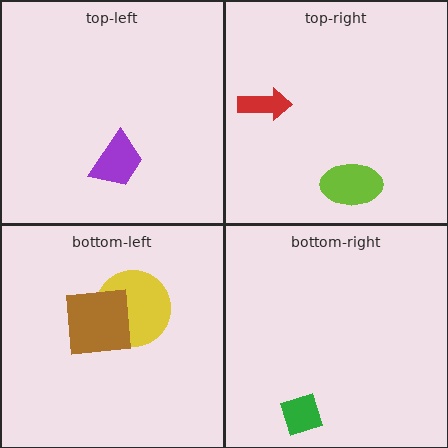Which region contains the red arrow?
The top-right region.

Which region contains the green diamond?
The bottom-right region.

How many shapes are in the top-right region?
2.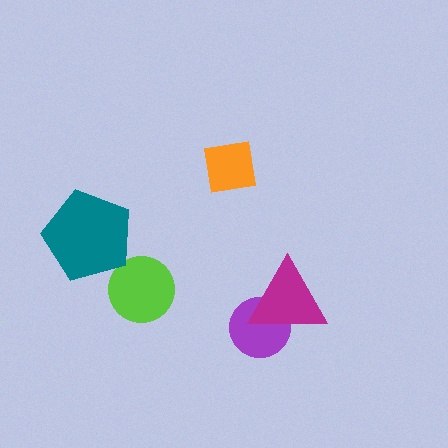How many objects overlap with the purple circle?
1 object overlaps with the purple circle.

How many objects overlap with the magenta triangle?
1 object overlaps with the magenta triangle.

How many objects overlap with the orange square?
0 objects overlap with the orange square.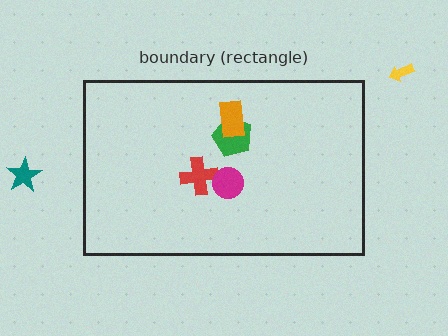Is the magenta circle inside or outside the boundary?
Inside.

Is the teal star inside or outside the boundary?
Outside.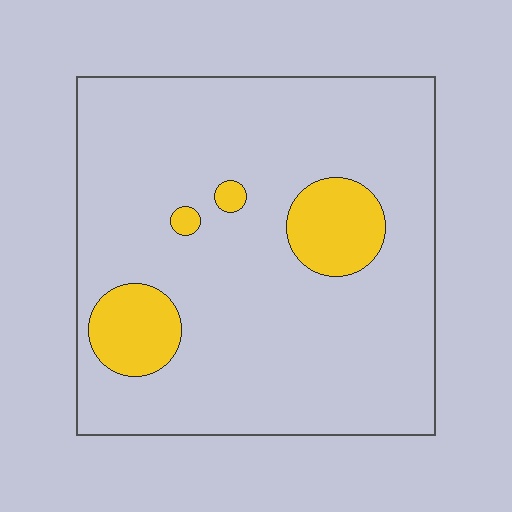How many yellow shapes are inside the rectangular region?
4.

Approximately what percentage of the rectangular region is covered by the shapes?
Approximately 15%.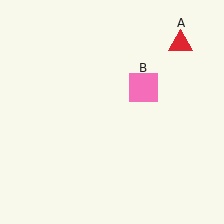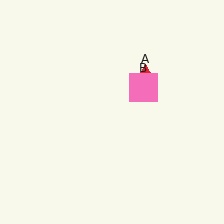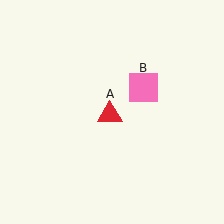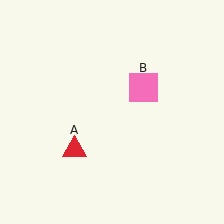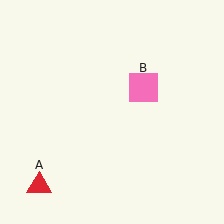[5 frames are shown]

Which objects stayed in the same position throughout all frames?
Pink square (object B) remained stationary.